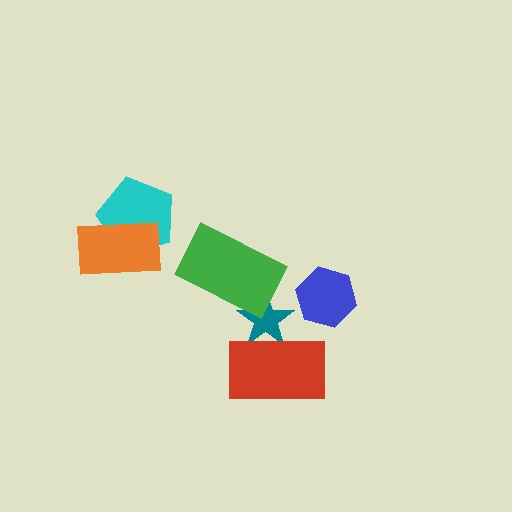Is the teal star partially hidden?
Yes, it is partially covered by another shape.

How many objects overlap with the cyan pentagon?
1 object overlaps with the cyan pentagon.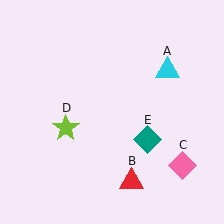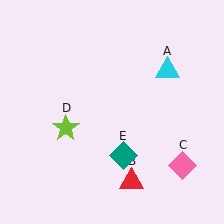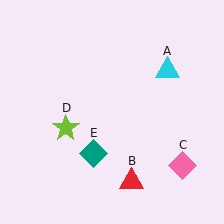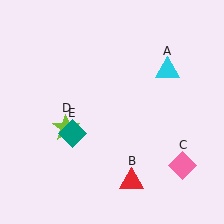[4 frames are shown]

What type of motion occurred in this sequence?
The teal diamond (object E) rotated clockwise around the center of the scene.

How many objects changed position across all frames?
1 object changed position: teal diamond (object E).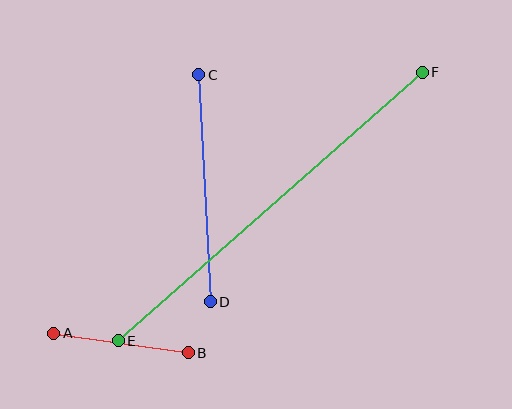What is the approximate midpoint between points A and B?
The midpoint is at approximately (121, 343) pixels.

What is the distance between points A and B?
The distance is approximately 136 pixels.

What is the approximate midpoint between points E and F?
The midpoint is at approximately (270, 207) pixels.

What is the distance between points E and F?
The distance is approximately 405 pixels.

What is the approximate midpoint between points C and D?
The midpoint is at approximately (204, 188) pixels.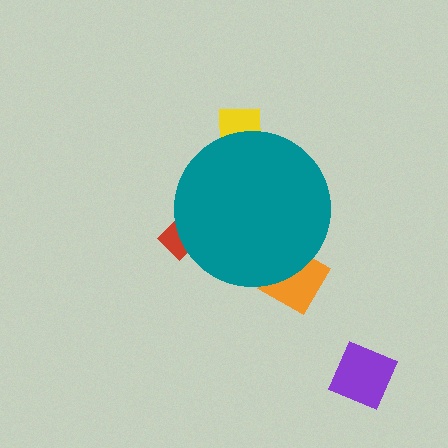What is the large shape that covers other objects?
A teal circle.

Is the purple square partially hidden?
No, the purple square is fully visible.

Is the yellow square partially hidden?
Yes, the yellow square is partially hidden behind the teal circle.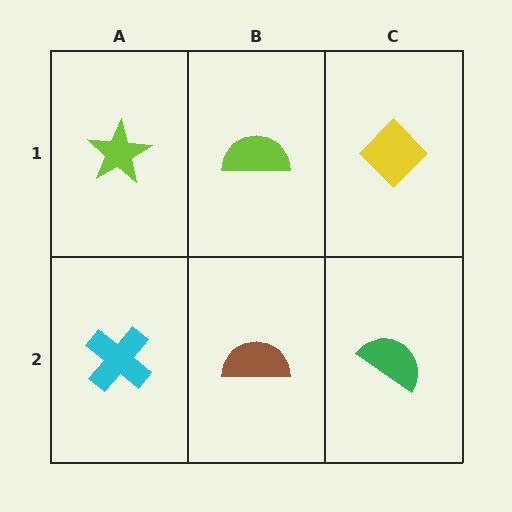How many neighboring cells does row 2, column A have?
2.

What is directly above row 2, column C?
A yellow diamond.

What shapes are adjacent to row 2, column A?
A lime star (row 1, column A), a brown semicircle (row 2, column B).